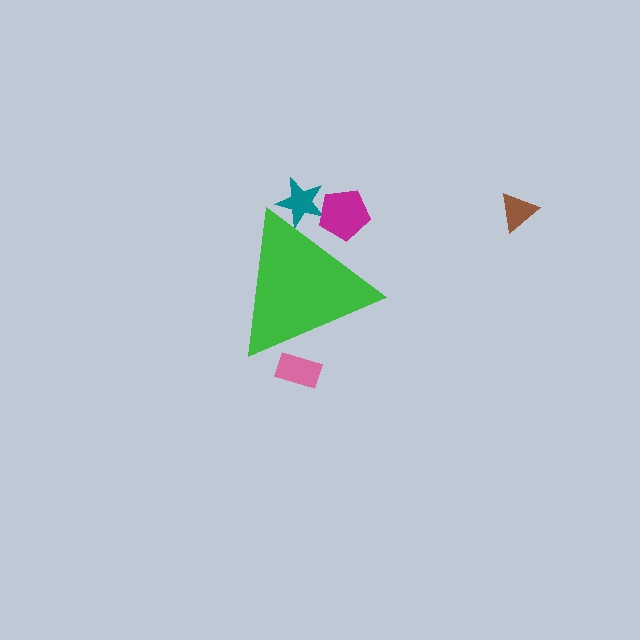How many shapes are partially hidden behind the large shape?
3 shapes are partially hidden.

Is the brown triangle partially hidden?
No, the brown triangle is fully visible.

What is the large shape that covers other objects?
A green triangle.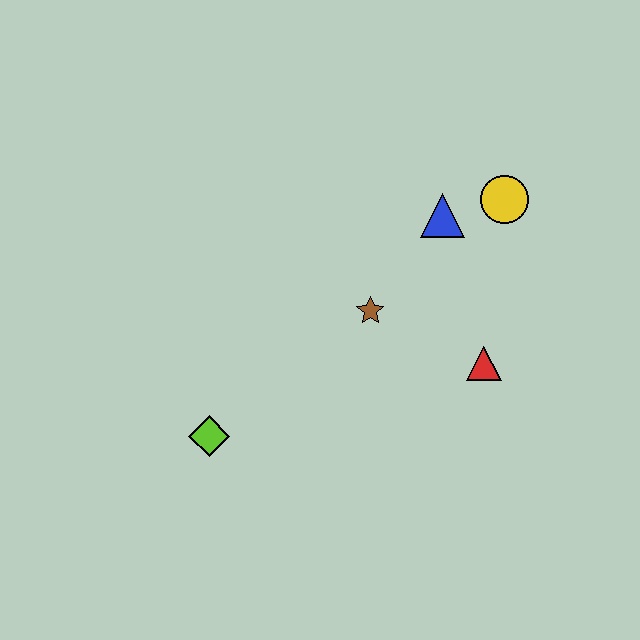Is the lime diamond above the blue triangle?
No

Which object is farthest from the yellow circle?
The lime diamond is farthest from the yellow circle.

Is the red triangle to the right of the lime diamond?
Yes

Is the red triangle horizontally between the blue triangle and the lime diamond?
No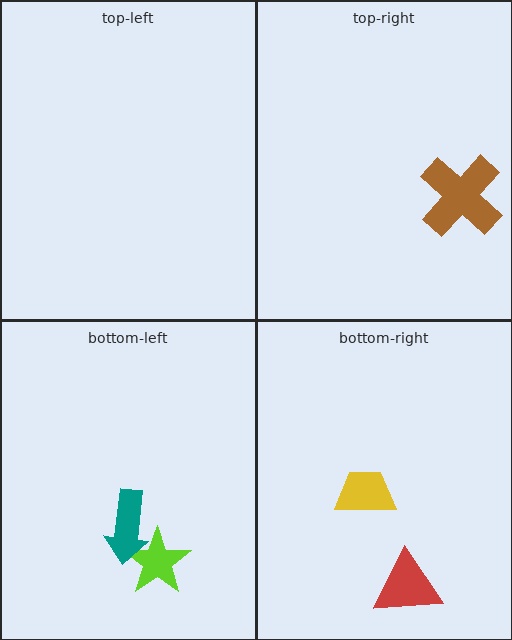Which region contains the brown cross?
The top-right region.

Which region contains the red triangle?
The bottom-right region.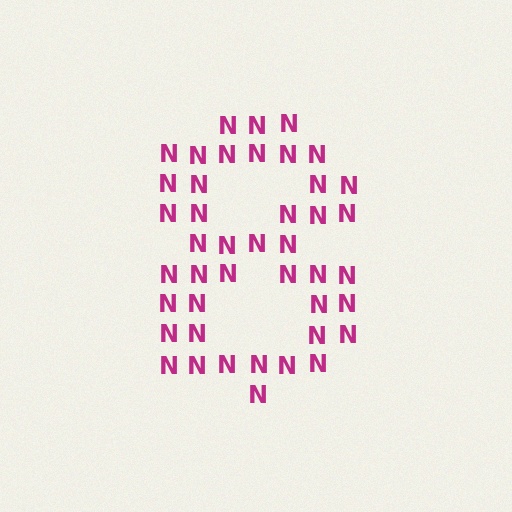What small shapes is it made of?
It is made of small letter N's.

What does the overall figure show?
The overall figure shows the digit 8.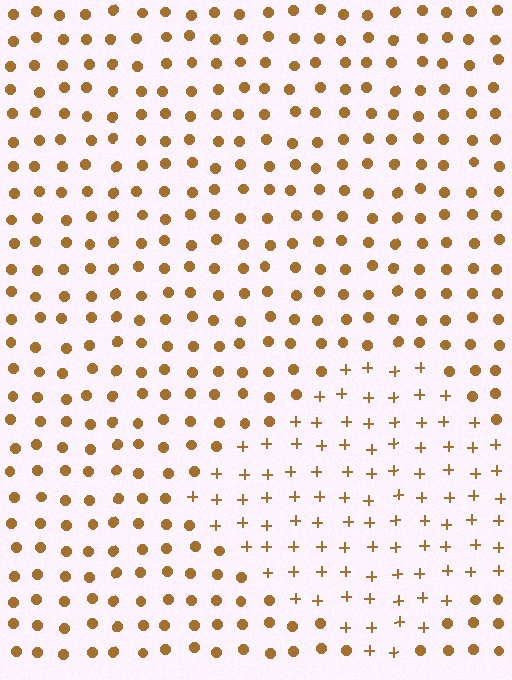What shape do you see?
I see a diamond.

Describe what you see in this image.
The image is filled with small brown elements arranged in a uniform grid. A diamond-shaped region contains plus signs, while the surrounding area contains circles. The boundary is defined purely by the change in element shape.